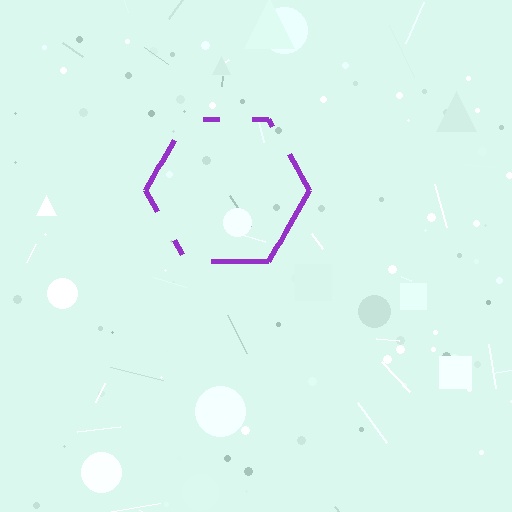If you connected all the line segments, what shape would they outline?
They would outline a hexagon.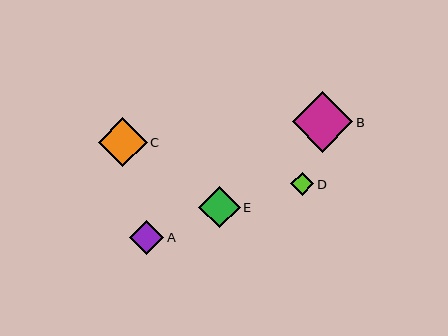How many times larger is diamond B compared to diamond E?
Diamond B is approximately 1.5 times the size of diamond E.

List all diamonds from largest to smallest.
From largest to smallest: B, C, E, A, D.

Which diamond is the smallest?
Diamond D is the smallest with a size of approximately 23 pixels.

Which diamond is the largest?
Diamond B is the largest with a size of approximately 61 pixels.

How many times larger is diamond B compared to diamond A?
Diamond B is approximately 1.8 times the size of diamond A.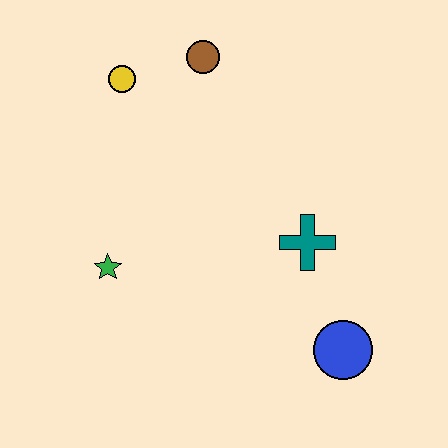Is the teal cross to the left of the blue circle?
Yes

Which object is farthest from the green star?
The blue circle is farthest from the green star.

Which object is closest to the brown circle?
The yellow circle is closest to the brown circle.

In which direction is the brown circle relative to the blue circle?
The brown circle is above the blue circle.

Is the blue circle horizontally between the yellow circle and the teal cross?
No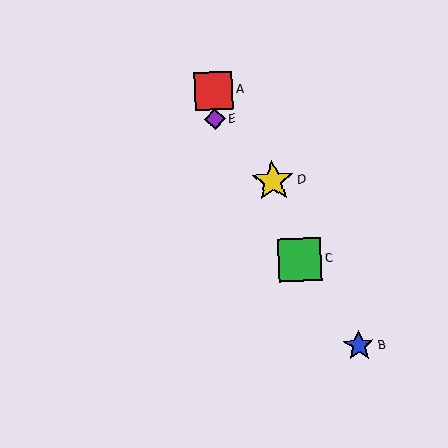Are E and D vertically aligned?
No, E is at x≈215 and D is at x≈273.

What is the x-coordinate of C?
Object C is at x≈300.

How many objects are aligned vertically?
2 objects (A, E) are aligned vertically.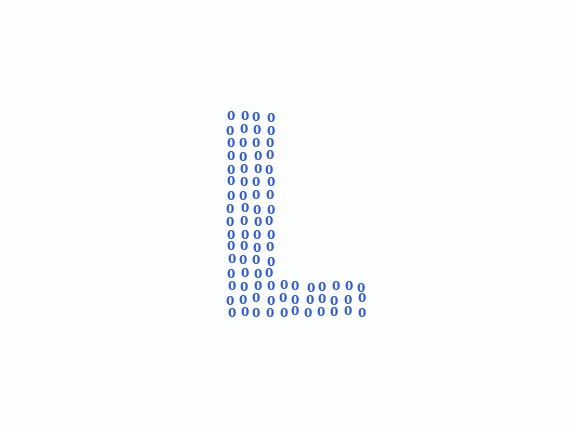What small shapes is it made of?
It is made of small digit 0's.